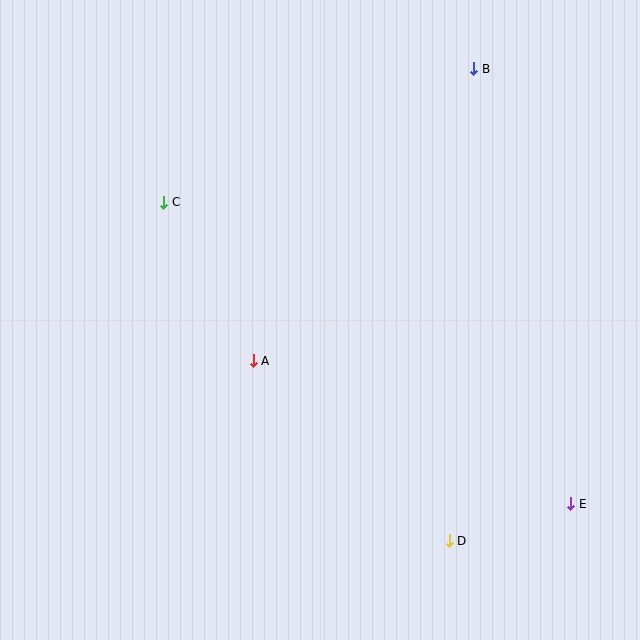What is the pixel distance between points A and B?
The distance between A and B is 366 pixels.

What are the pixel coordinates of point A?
Point A is at (253, 361).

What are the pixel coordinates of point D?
Point D is at (449, 541).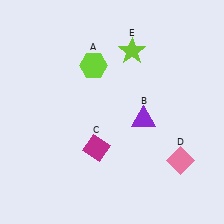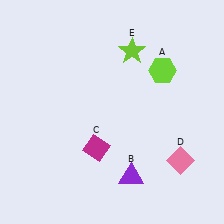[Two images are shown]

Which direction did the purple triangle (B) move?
The purple triangle (B) moved down.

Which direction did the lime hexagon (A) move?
The lime hexagon (A) moved right.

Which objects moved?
The objects that moved are: the lime hexagon (A), the purple triangle (B).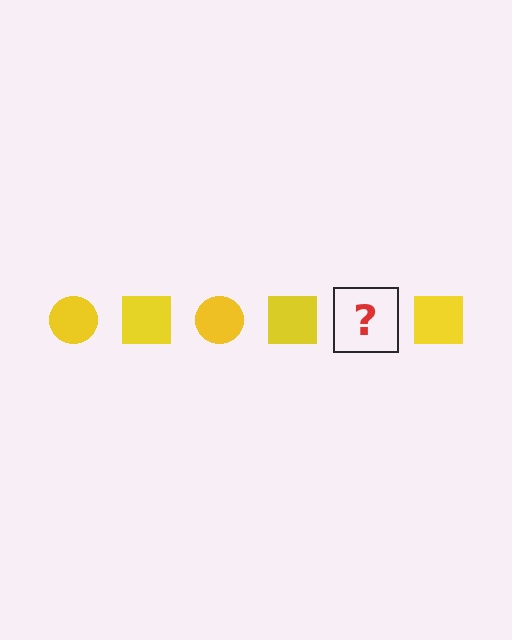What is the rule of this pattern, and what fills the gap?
The rule is that the pattern cycles through circle, square shapes in yellow. The gap should be filled with a yellow circle.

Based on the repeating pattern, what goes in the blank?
The blank should be a yellow circle.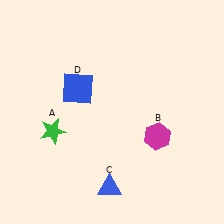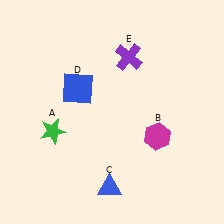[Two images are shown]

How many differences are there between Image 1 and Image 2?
There is 1 difference between the two images.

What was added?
A purple cross (E) was added in Image 2.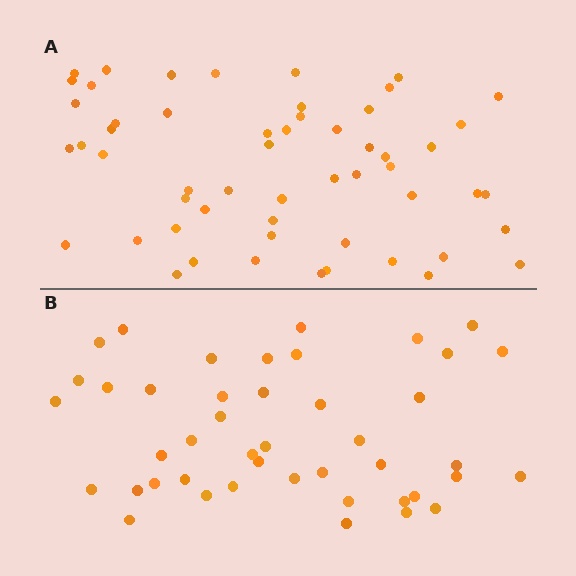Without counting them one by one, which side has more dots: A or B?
Region A (the top region) has more dots.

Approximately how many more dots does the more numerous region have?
Region A has roughly 12 or so more dots than region B.